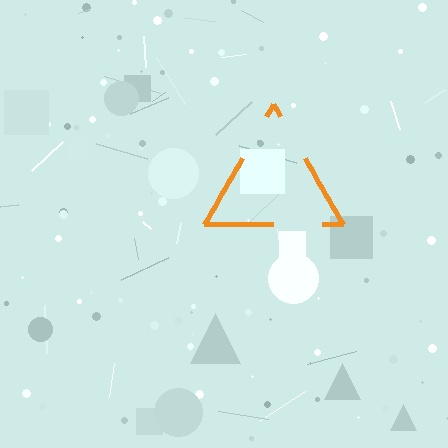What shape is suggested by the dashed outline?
The dashed outline suggests a triangle.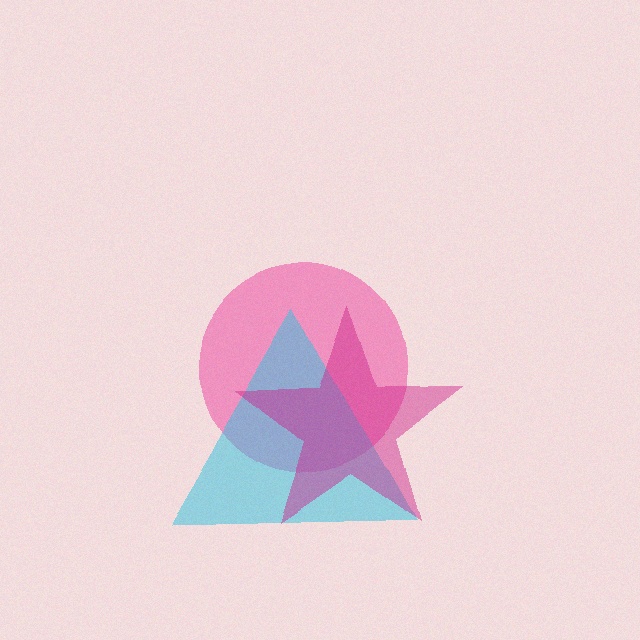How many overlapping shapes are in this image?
There are 3 overlapping shapes in the image.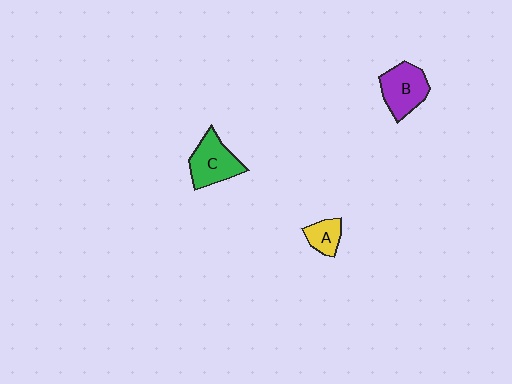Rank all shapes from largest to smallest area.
From largest to smallest: B (purple), C (green), A (yellow).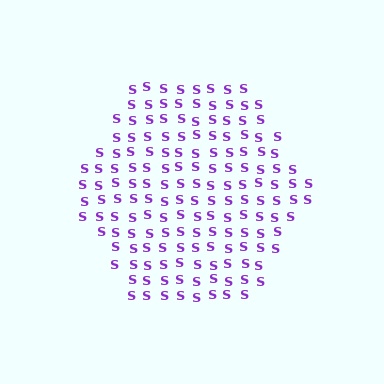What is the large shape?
The large shape is a hexagon.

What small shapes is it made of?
It is made of small letter S's.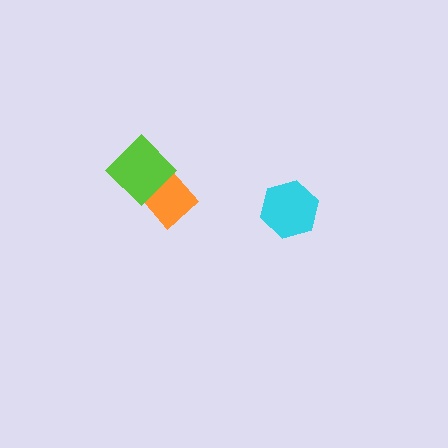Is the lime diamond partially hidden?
No, no other shape covers it.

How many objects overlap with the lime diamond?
1 object overlaps with the lime diamond.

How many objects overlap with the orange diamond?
1 object overlaps with the orange diamond.